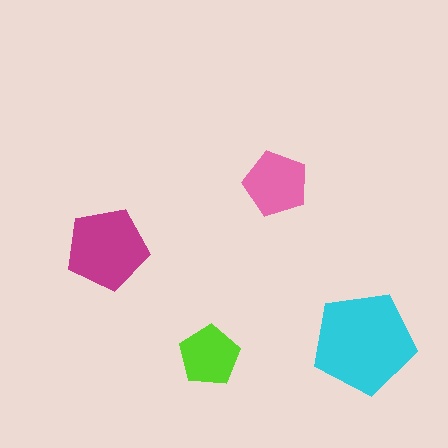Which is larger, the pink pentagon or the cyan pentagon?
The cyan one.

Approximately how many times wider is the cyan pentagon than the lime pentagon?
About 1.5 times wider.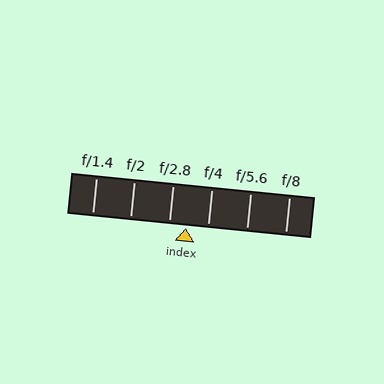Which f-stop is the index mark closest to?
The index mark is closest to f/2.8.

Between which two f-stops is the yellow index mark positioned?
The index mark is between f/2.8 and f/4.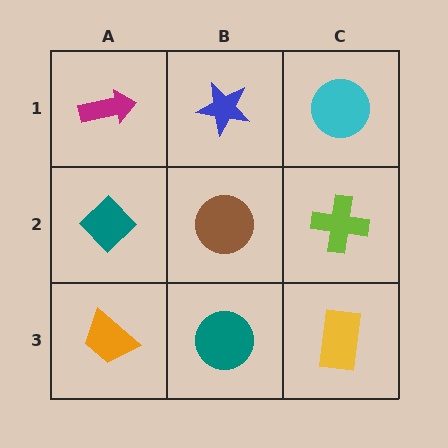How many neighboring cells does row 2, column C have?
3.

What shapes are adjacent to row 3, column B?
A brown circle (row 2, column B), an orange trapezoid (row 3, column A), a yellow rectangle (row 3, column C).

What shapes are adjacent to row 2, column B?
A blue star (row 1, column B), a teal circle (row 3, column B), a teal diamond (row 2, column A), a lime cross (row 2, column C).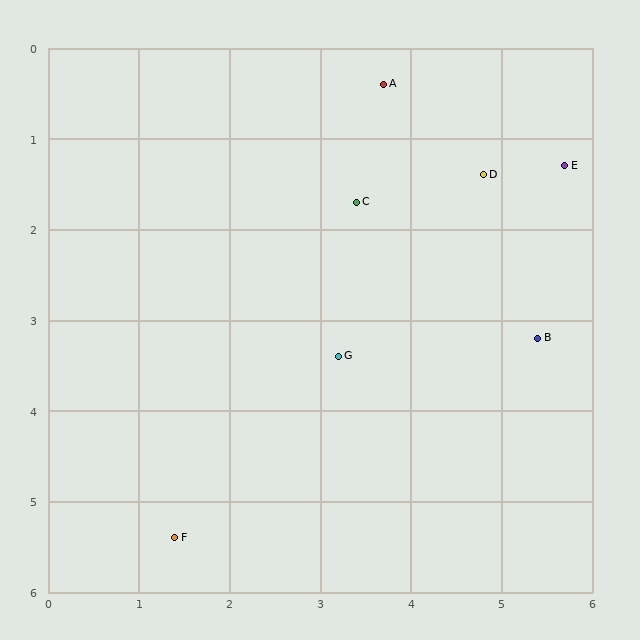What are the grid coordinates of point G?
Point G is at approximately (3.2, 3.4).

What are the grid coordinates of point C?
Point C is at approximately (3.4, 1.7).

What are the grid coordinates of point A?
Point A is at approximately (3.7, 0.4).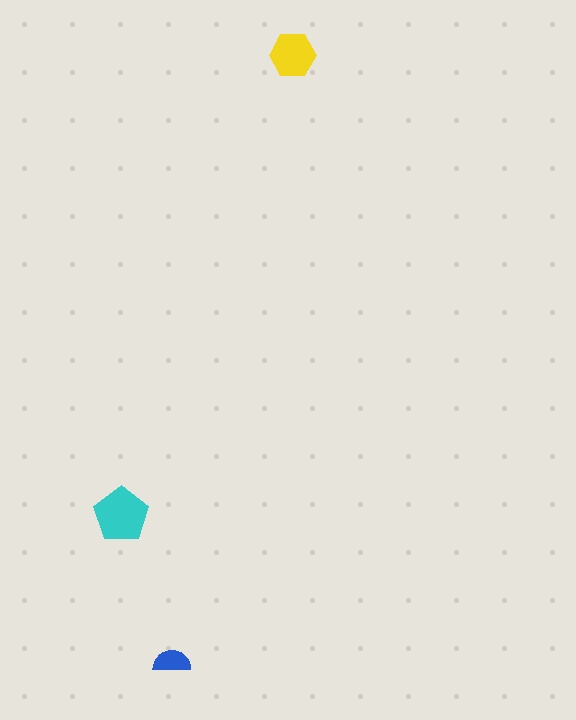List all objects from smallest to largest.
The blue semicircle, the yellow hexagon, the cyan pentagon.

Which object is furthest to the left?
The cyan pentagon is leftmost.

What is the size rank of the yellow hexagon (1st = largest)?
2nd.